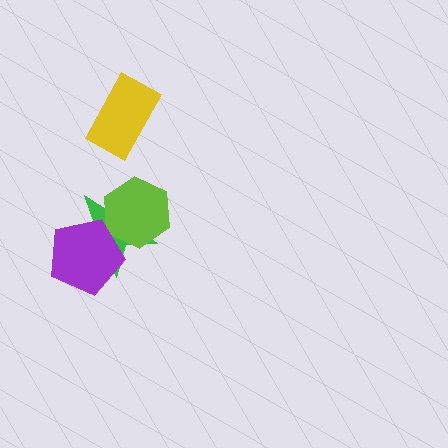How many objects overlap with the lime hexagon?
2 objects overlap with the lime hexagon.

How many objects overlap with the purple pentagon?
2 objects overlap with the purple pentagon.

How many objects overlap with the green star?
2 objects overlap with the green star.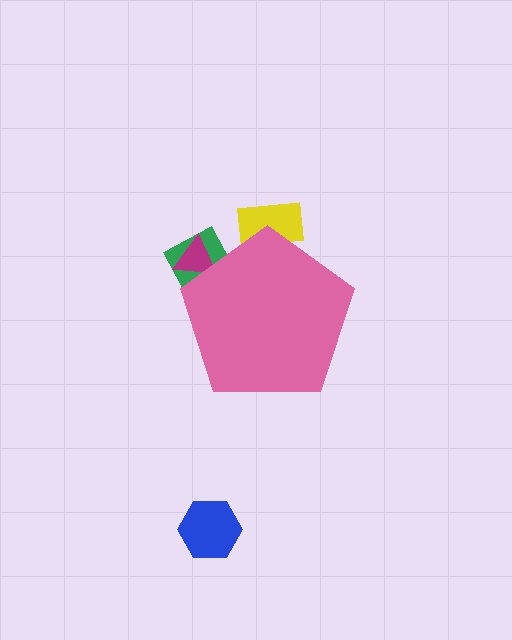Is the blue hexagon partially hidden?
No, the blue hexagon is fully visible.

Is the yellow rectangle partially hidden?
Yes, the yellow rectangle is partially hidden behind the pink pentagon.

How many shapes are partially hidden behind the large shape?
3 shapes are partially hidden.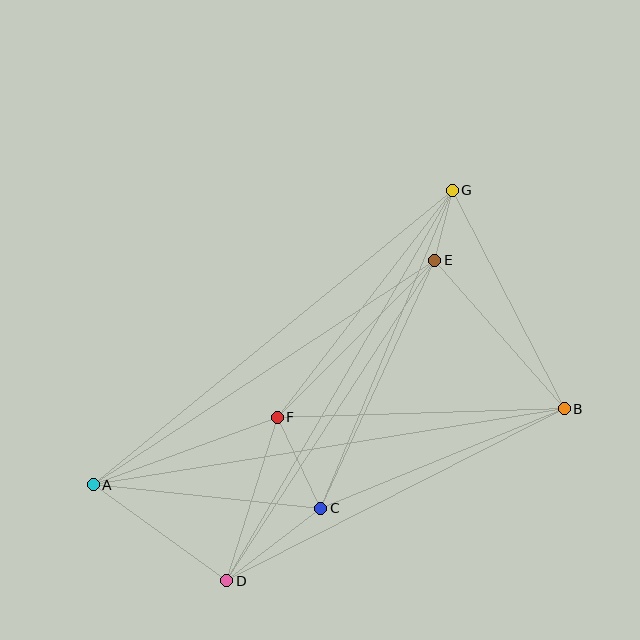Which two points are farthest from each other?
Points A and B are farthest from each other.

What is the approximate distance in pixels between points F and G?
The distance between F and G is approximately 287 pixels.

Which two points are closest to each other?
Points E and G are closest to each other.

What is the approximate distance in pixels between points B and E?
The distance between B and E is approximately 197 pixels.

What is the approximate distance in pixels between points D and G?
The distance between D and G is approximately 451 pixels.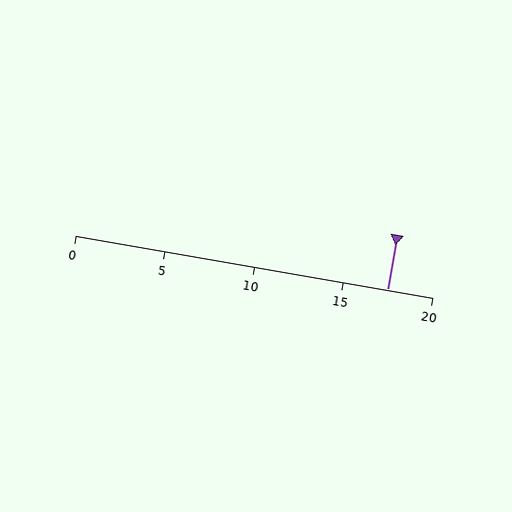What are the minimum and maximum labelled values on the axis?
The axis runs from 0 to 20.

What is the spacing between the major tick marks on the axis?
The major ticks are spaced 5 apart.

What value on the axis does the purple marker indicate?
The marker indicates approximately 17.5.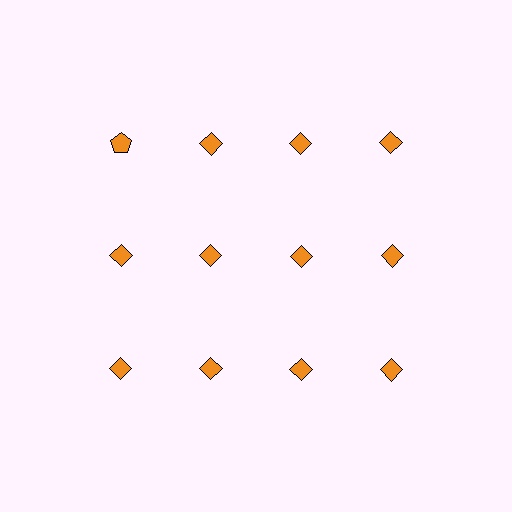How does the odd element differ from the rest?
It has a different shape: pentagon instead of diamond.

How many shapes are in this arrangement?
There are 12 shapes arranged in a grid pattern.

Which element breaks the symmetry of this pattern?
The orange pentagon in the top row, leftmost column breaks the symmetry. All other shapes are orange diamonds.